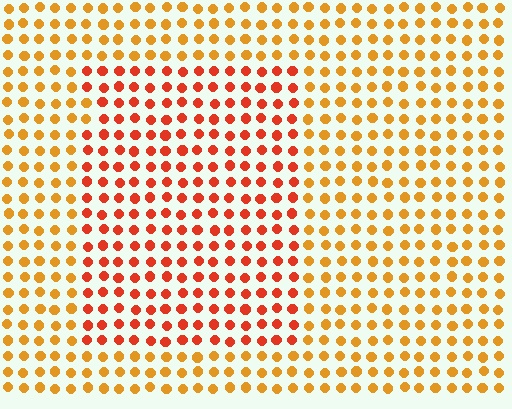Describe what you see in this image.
The image is filled with small orange elements in a uniform arrangement. A rectangle-shaped region is visible where the elements are tinted to a slightly different hue, forming a subtle color boundary.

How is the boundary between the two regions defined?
The boundary is defined purely by a slight shift in hue (about 31 degrees). Spacing, size, and orientation are identical on both sides.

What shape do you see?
I see a rectangle.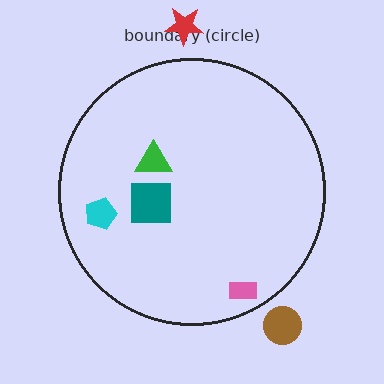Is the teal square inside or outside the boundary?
Inside.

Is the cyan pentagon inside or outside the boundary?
Inside.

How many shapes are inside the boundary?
4 inside, 2 outside.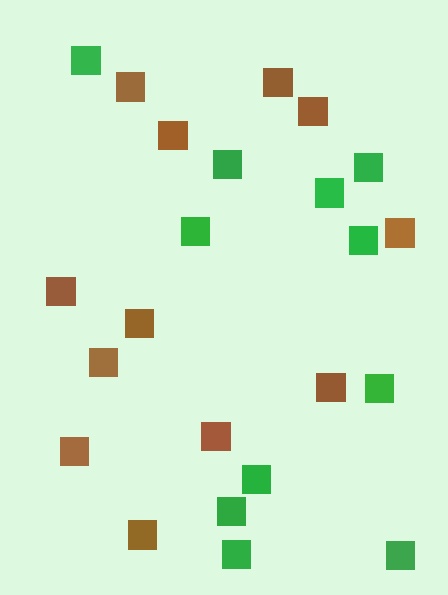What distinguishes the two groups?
There are 2 groups: one group of brown squares (12) and one group of green squares (11).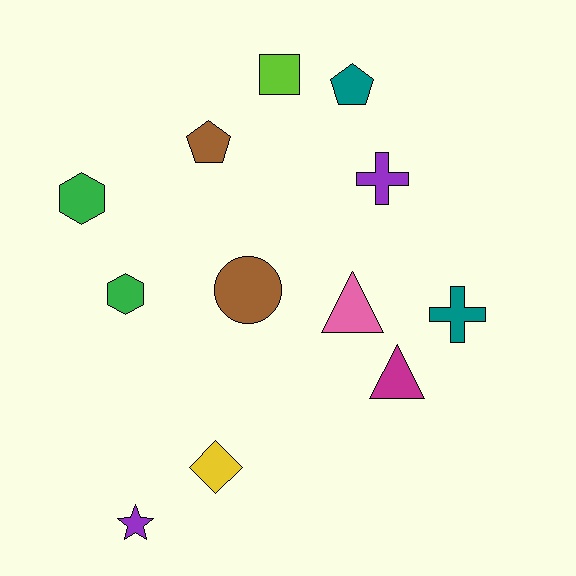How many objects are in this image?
There are 12 objects.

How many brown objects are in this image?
There are 2 brown objects.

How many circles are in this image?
There is 1 circle.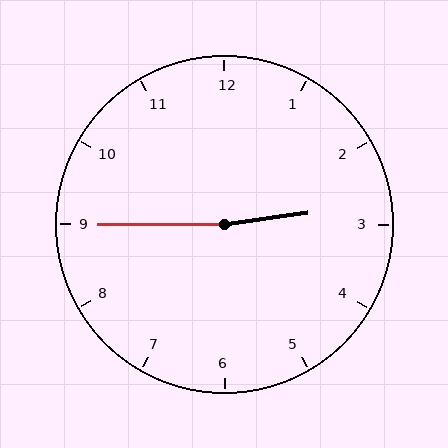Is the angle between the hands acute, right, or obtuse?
It is obtuse.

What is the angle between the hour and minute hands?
Approximately 172 degrees.